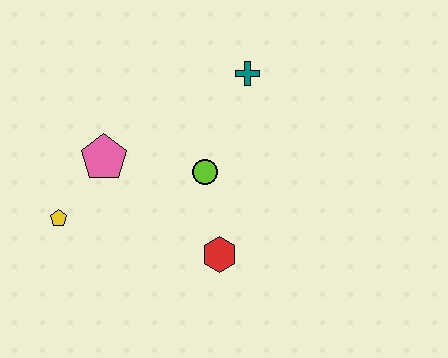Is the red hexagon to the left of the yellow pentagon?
No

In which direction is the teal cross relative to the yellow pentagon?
The teal cross is to the right of the yellow pentagon.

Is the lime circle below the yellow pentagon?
No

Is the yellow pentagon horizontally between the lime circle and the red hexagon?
No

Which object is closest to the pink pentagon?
The yellow pentagon is closest to the pink pentagon.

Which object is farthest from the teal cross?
The yellow pentagon is farthest from the teal cross.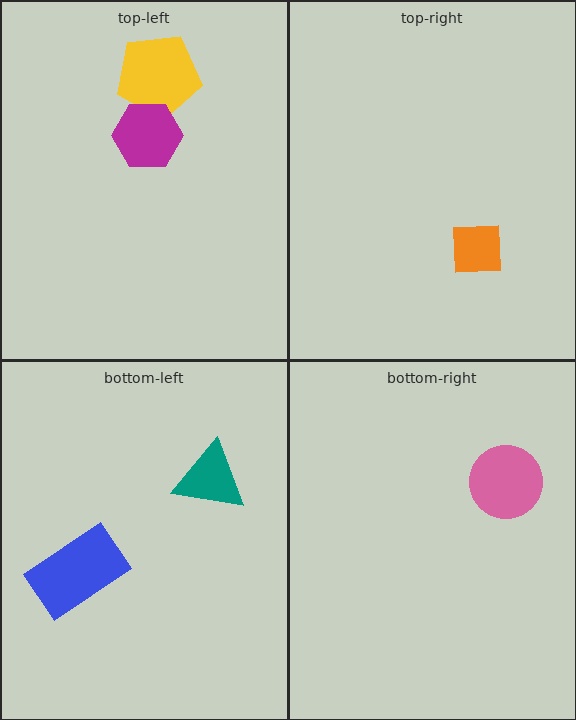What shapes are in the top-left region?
The yellow pentagon, the magenta hexagon.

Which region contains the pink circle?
The bottom-right region.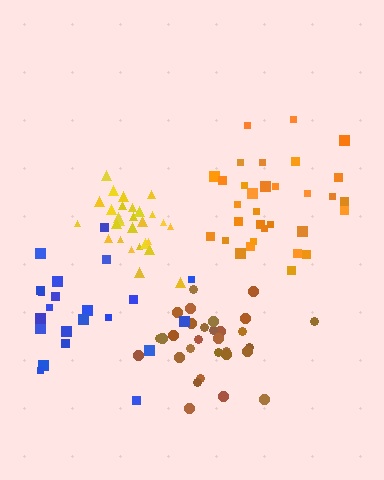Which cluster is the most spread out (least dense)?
Blue.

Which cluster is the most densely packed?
Yellow.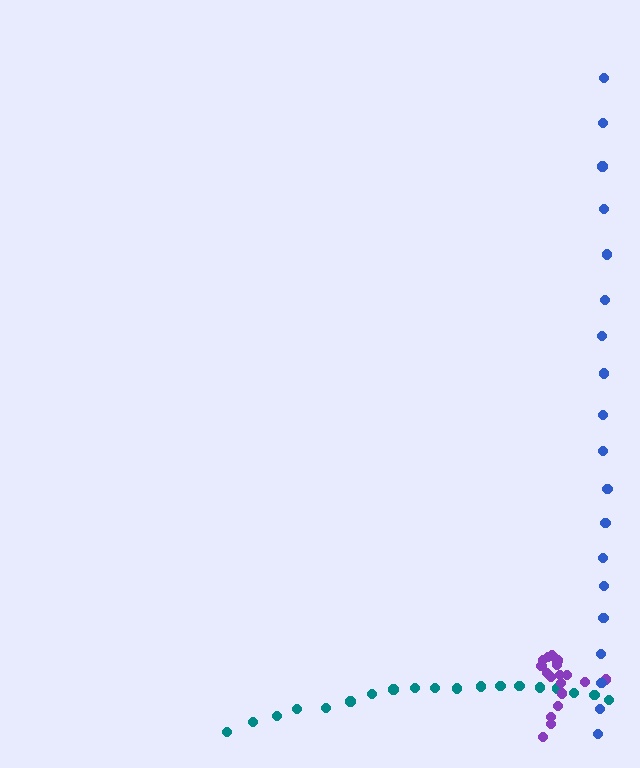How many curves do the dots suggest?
There are 3 distinct paths.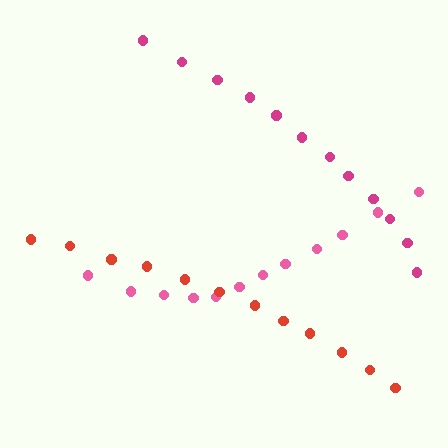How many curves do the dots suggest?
There are 3 distinct paths.